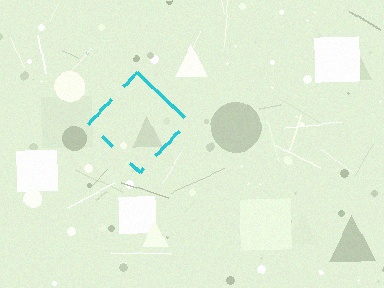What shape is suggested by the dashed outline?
The dashed outline suggests a diamond.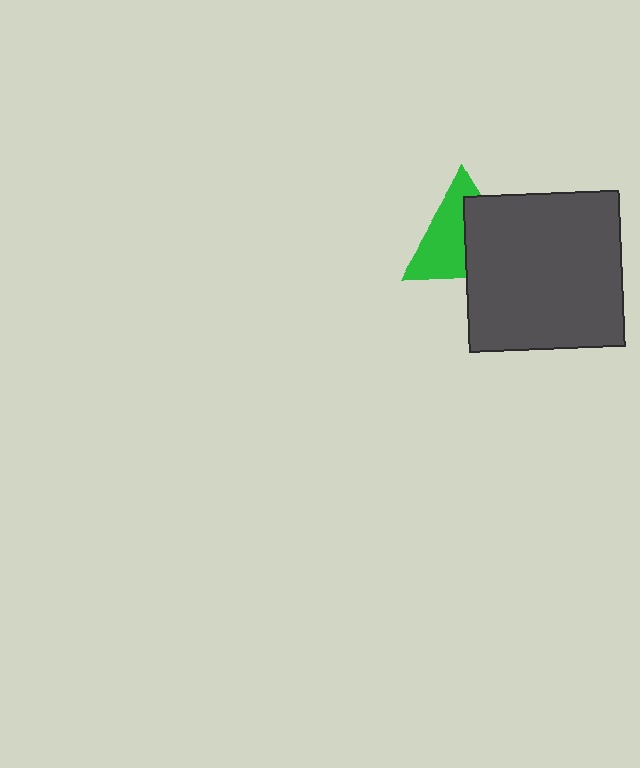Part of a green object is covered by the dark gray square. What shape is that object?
It is a triangle.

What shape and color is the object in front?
The object in front is a dark gray square.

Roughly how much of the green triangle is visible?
About half of it is visible (roughly 53%).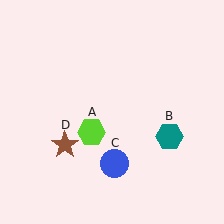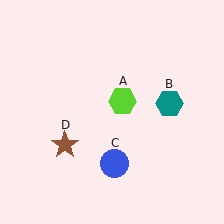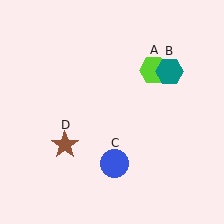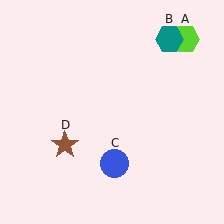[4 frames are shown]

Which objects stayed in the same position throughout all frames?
Blue circle (object C) and brown star (object D) remained stationary.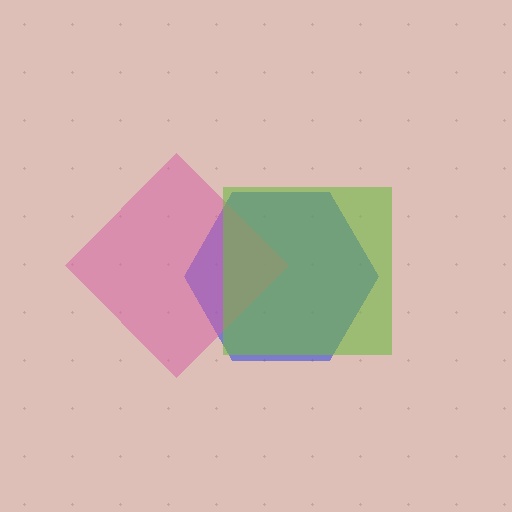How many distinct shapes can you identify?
There are 3 distinct shapes: a blue hexagon, a pink diamond, a lime square.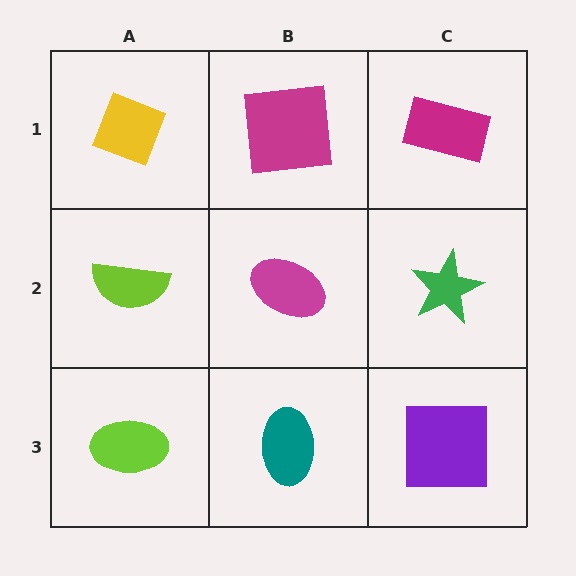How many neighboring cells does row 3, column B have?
3.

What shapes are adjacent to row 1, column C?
A green star (row 2, column C), a magenta square (row 1, column B).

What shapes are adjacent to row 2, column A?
A yellow diamond (row 1, column A), a lime ellipse (row 3, column A), a magenta ellipse (row 2, column B).